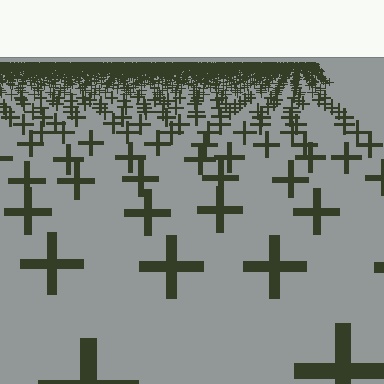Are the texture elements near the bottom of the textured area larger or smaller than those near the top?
Larger. Near the bottom, elements are closer to the viewer and appear at a bigger on-screen size.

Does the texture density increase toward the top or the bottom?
Density increases toward the top.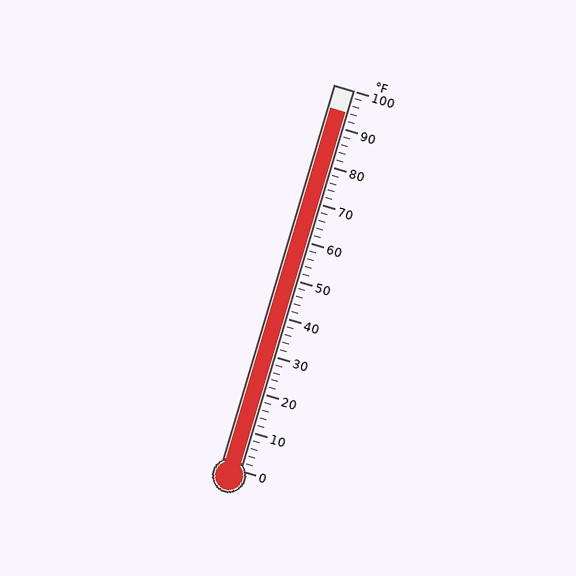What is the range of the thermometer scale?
The thermometer scale ranges from 0°F to 100°F.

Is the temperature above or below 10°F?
The temperature is above 10°F.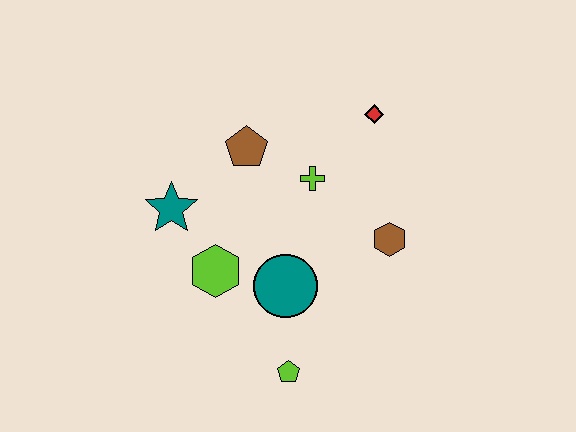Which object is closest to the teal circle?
The lime hexagon is closest to the teal circle.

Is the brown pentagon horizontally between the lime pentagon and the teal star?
Yes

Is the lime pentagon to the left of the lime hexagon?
No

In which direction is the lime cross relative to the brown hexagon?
The lime cross is to the left of the brown hexagon.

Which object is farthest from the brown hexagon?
The teal star is farthest from the brown hexagon.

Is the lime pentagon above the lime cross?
No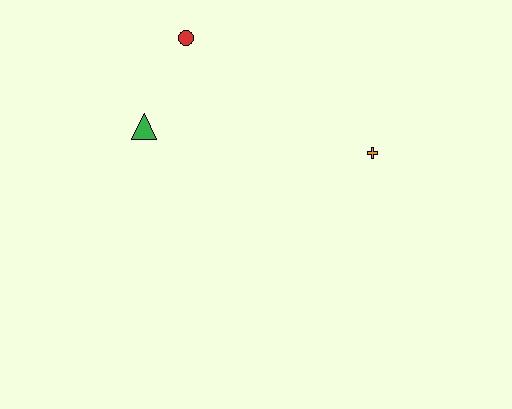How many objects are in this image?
There are 3 objects.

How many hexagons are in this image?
There are no hexagons.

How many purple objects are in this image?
There are no purple objects.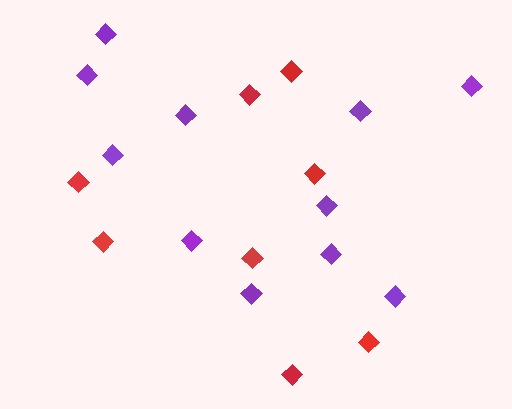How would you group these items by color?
There are 2 groups: one group of red diamonds (8) and one group of purple diamonds (11).